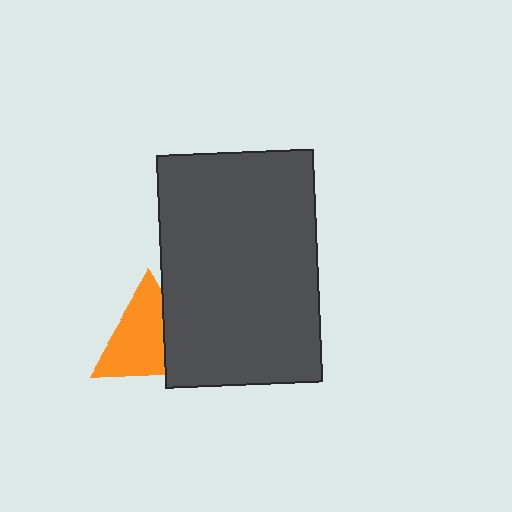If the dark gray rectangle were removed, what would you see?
You would see the complete orange triangle.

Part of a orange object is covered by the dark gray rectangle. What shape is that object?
It is a triangle.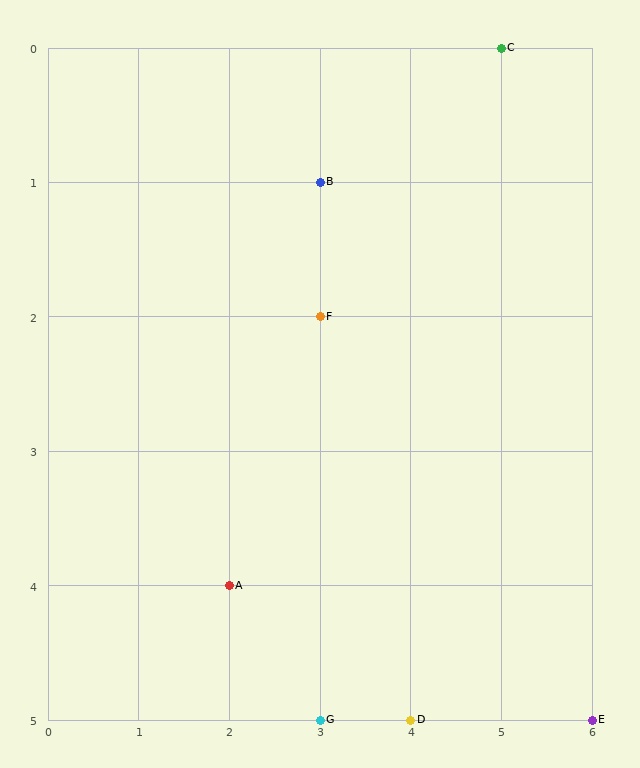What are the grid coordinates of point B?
Point B is at grid coordinates (3, 1).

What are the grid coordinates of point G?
Point G is at grid coordinates (3, 5).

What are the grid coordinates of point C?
Point C is at grid coordinates (5, 0).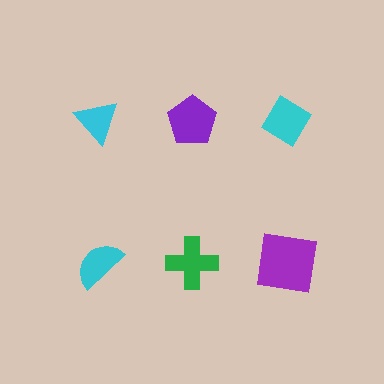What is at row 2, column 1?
A cyan semicircle.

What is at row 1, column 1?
A cyan triangle.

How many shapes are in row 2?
3 shapes.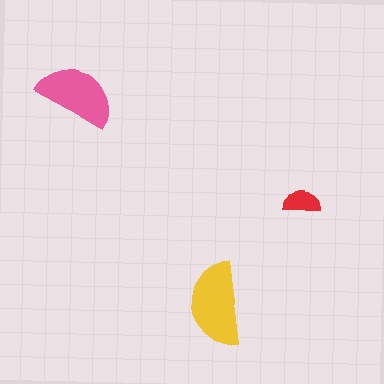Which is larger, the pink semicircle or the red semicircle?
The pink one.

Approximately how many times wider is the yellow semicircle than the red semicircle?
About 2.5 times wider.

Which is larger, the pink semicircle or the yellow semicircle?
The yellow one.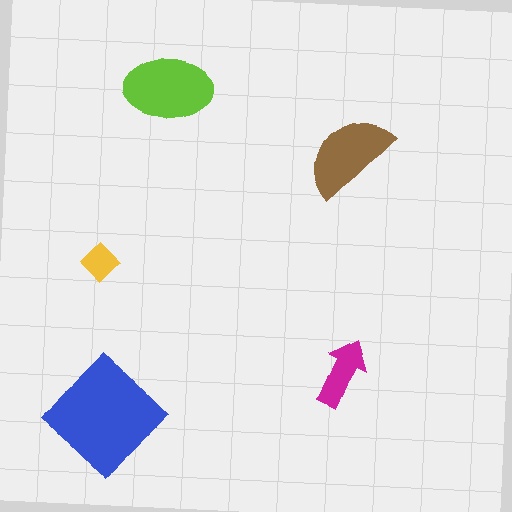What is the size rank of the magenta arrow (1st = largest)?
4th.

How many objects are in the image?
There are 5 objects in the image.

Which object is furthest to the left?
The yellow diamond is leftmost.